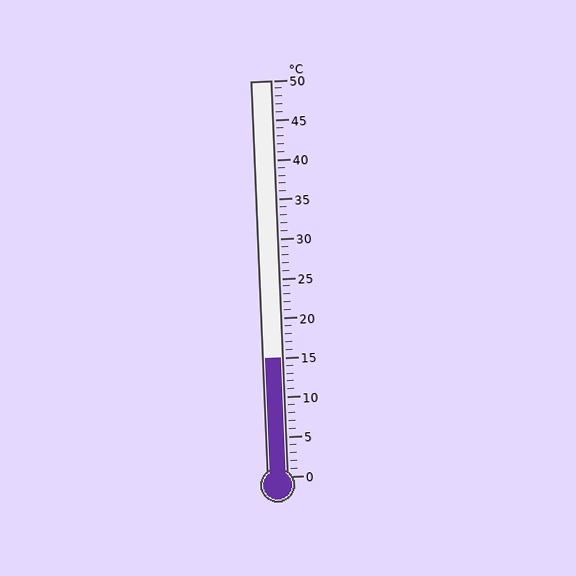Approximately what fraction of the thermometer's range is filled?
The thermometer is filled to approximately 30% of its range.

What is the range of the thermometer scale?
The thermometer scale ranges from 0°C to 50°C.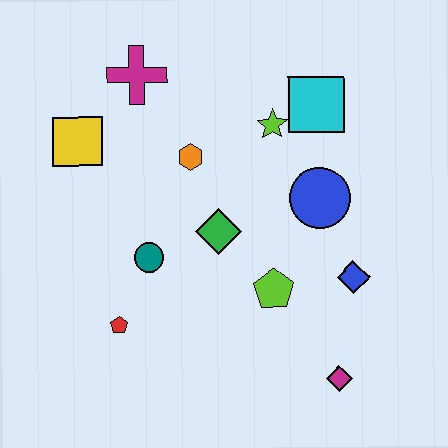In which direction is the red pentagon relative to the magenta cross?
The red pentagon is below the magenta cross.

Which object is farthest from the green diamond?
The magenta diamond is farthest from the green diamond.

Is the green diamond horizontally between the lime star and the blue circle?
No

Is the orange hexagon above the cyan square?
No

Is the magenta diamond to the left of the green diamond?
No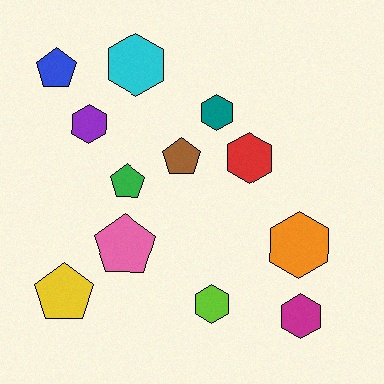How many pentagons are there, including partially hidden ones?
There are 5 pentagons.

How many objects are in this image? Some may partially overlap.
There are 12 objects.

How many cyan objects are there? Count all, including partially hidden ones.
There is 1 cyan object.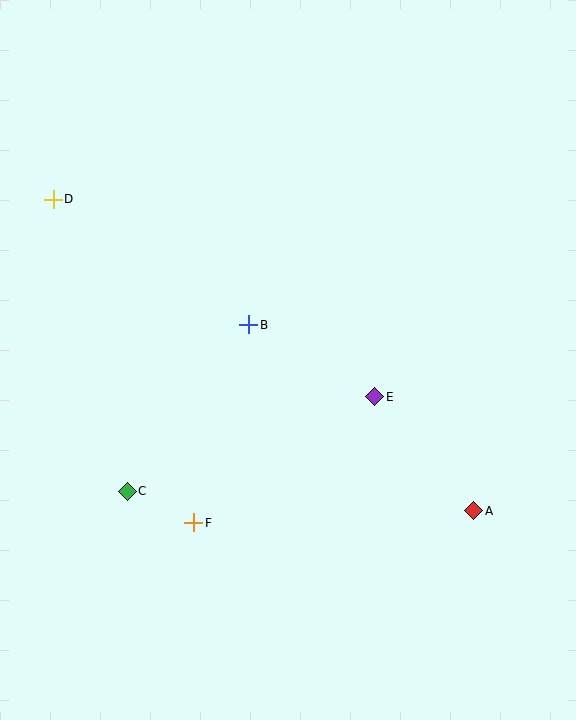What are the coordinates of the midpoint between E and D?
The midpoint between E and D is at (214, 298).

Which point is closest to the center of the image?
Point B at (249, 325) is closest to the center.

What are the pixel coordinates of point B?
Point B is at (249, 325).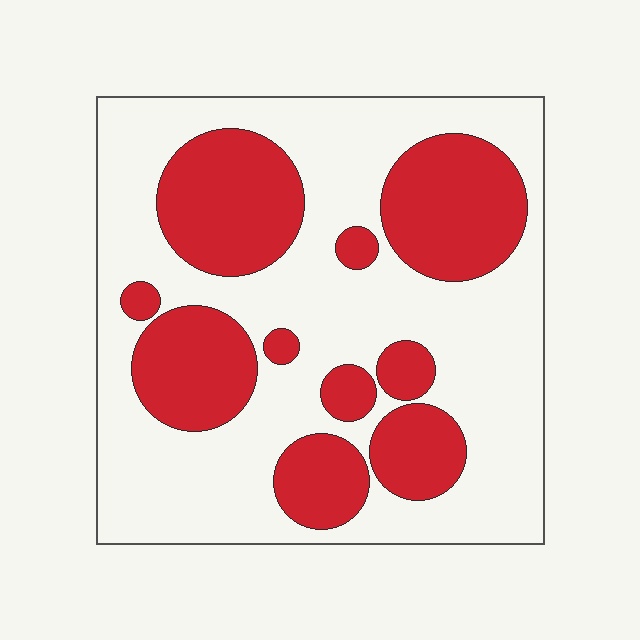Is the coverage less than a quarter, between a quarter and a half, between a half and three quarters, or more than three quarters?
Between a quarter and a half.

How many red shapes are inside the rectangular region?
10.